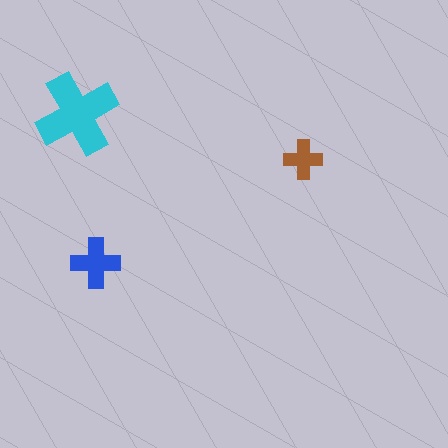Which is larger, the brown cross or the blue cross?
The blue one.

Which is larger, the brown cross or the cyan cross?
The cyan one.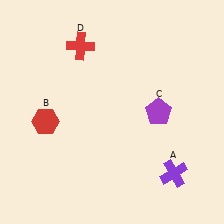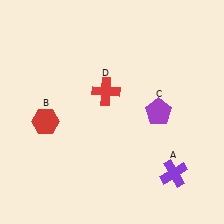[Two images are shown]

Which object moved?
The red cross (D) moved down.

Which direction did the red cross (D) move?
The red cross (D) moved down.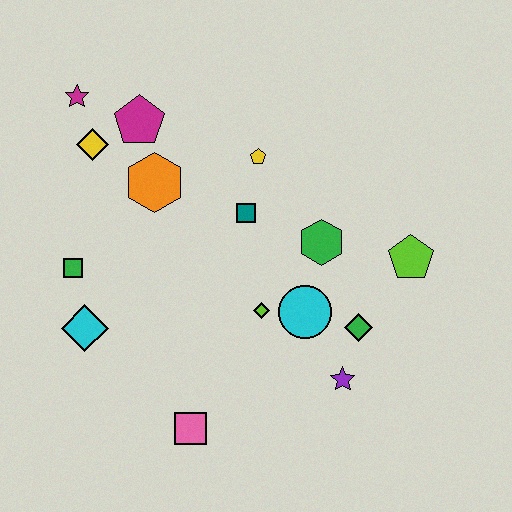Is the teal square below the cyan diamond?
No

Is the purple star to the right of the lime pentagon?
No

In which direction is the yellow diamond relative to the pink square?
The yellow diamond is above the pink square.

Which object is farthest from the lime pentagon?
The magenta star is farthest from the lime pentagon.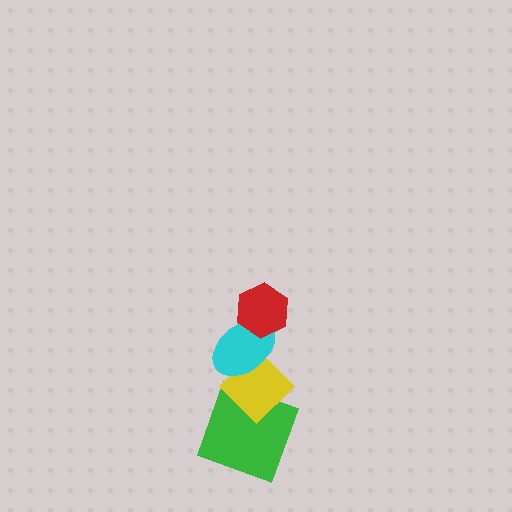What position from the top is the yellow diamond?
The yellow diamond is 3rd from the top.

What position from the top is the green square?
The green square is 4th from the top.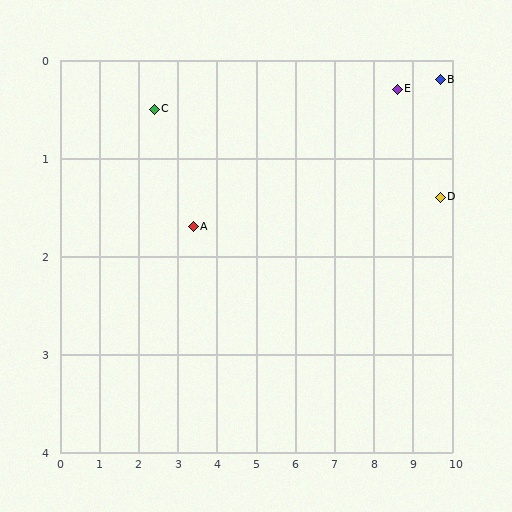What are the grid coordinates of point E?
Point E is at approximately (8.6, 0.3).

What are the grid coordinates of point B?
Point B is at approximately (9.7, 0.2).